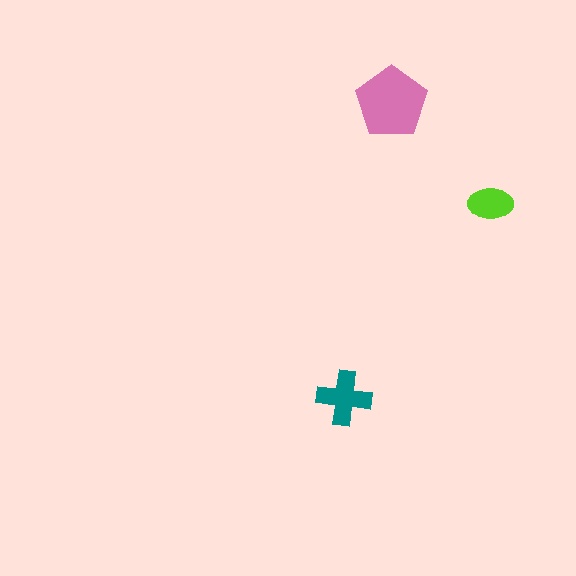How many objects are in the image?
There are 3 objects in the image.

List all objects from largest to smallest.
The pink pentagon, the teal cross, the lime ellipse.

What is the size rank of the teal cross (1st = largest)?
2nd.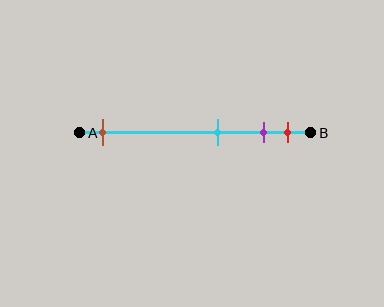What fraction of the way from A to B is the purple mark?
The purple mark is approximately 80% (0.8) of the way from A to B.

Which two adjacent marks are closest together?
The purple and red marks are the closest adjacent pair.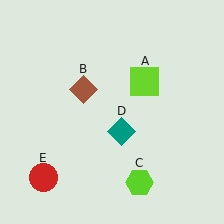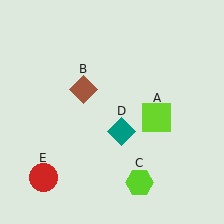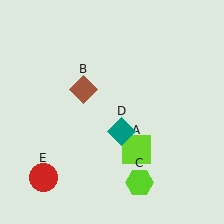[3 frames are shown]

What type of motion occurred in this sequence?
The lime square (object A) rotated clockwise around the center of the scene.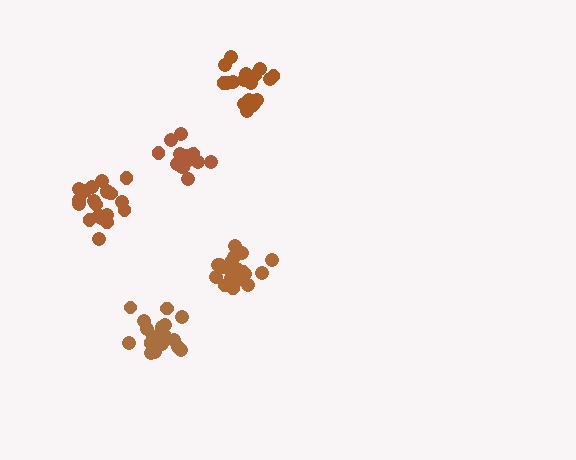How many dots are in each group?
Group 1: 16 dots, Group 2: 20 dots, Group 3: 20 dots, Group 4: 21 dots, Group 5: 17 dots (94 total).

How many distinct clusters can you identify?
There are 5 distinct clusters.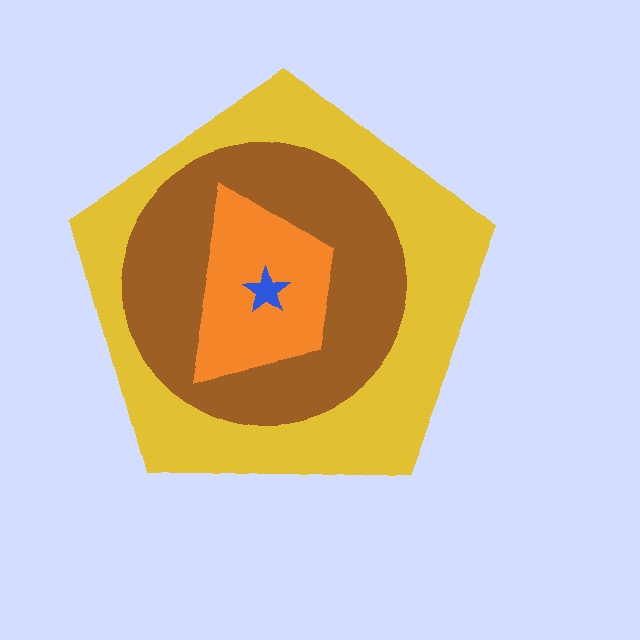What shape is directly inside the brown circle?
The orange trapezoid.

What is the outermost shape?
The yellow pentagon.